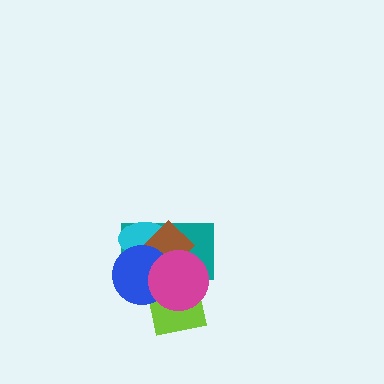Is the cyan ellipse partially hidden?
Yes, it is partially covered by another shape.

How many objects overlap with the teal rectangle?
5 objects overlap with the teal rectangle.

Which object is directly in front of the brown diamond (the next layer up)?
The blue circle is directly in front of the brown diamond.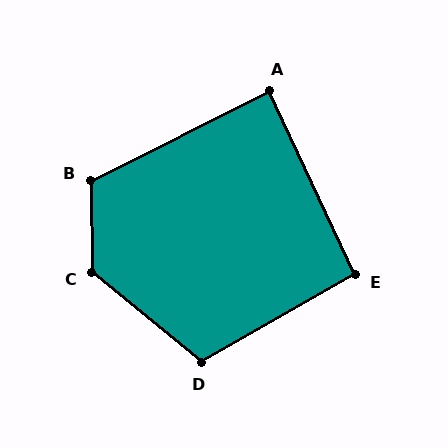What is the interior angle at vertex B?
Approximately 115 degrees (obtuse).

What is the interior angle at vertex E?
Approximately 95 degrees (approximately right).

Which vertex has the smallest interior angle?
A, at approximately 88 degrees.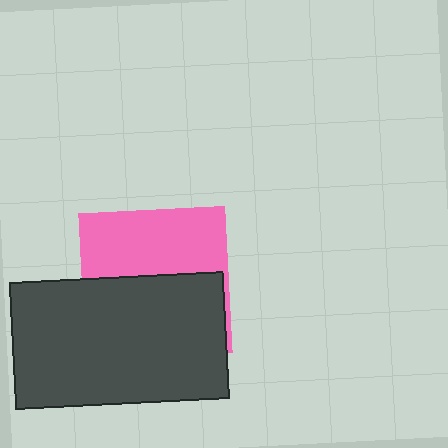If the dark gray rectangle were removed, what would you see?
You would see the complete pink square.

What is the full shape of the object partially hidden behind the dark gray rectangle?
The partially hidden object is a pink square.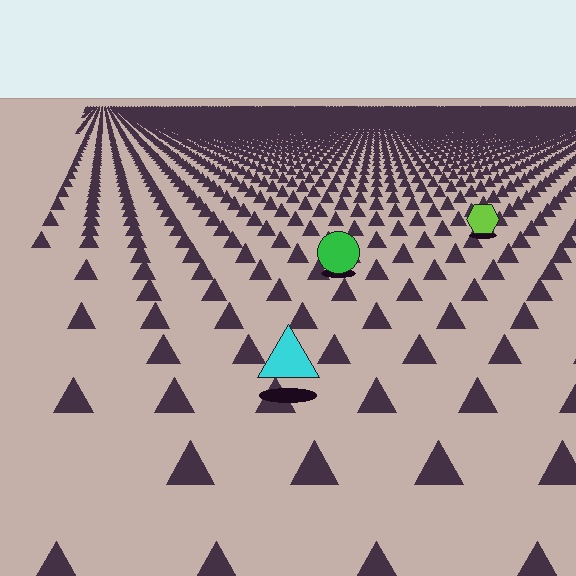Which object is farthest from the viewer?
The lime hexagon is farthest from the viewer. It appears smaller and the ground texture around it is denser.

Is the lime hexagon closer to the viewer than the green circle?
No. The green circle is closer — you can tell from the texture gradient: the ground texture is coarser near it.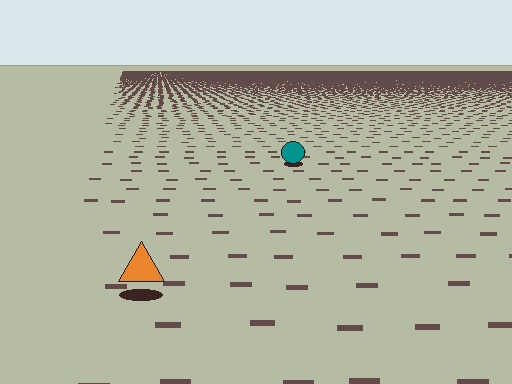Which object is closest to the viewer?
The orange triangle is closest. The texture marks near it are larger and more spread out.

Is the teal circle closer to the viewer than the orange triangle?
No. The orange triangle is closer — you can tell from the texture gradient: the ground texture is coarser near it.